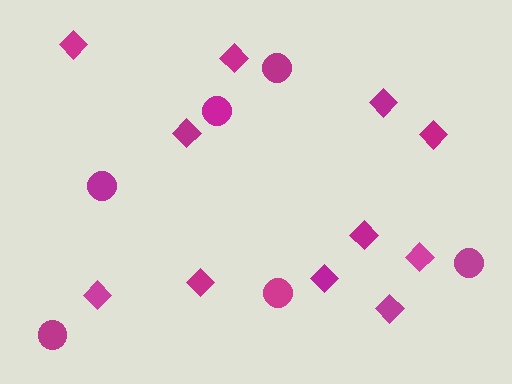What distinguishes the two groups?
There are 2 groups: one group of diamonds (11) and one group of circles (6).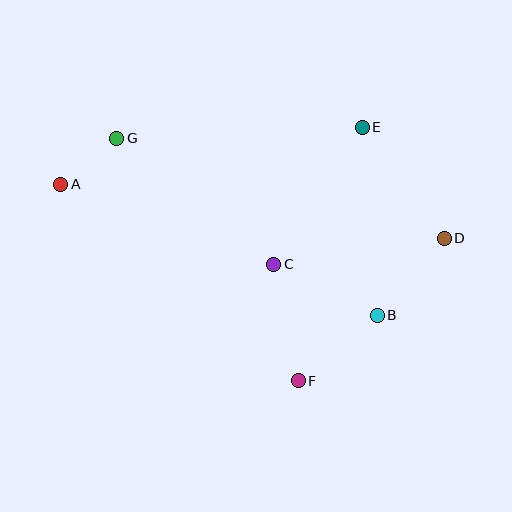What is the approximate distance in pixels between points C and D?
The distance between C and D is approximately 172 pixels.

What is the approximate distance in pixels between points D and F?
The distance between D and F is approximately 204 pixels.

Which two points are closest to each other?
Points A and G are closest to each other.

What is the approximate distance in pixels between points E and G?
The distance between E and G is approximately 245 pixels.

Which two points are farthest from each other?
Points A and D are farthest from each other.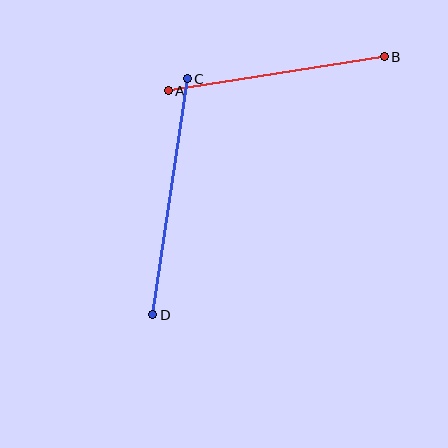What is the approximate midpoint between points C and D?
The midpoint is at approximately (170, 197) pixels.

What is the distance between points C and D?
The distance is approximately 238 pixels.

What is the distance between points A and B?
The distance is approximately 218 pixels.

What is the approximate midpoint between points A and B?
The midpoint is at approximately (276, 74) pixels.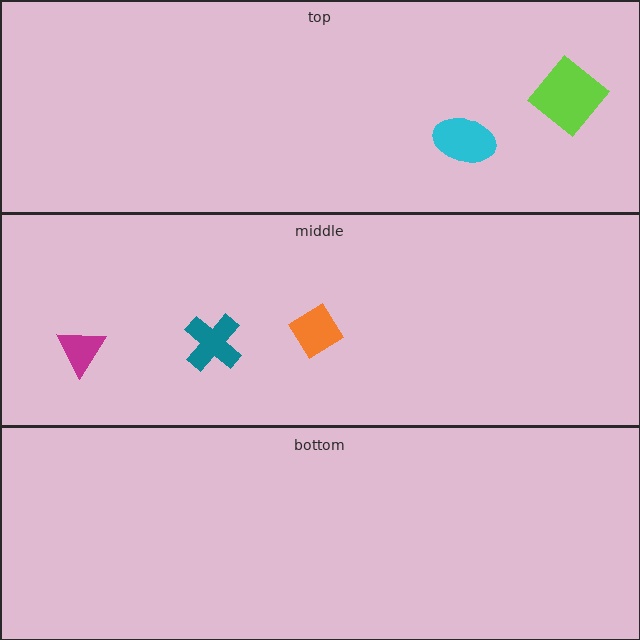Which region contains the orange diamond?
The middle region.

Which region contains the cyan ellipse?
The top region.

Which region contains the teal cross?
The middle region.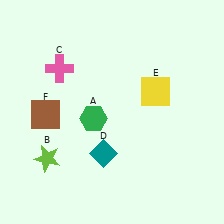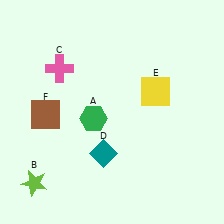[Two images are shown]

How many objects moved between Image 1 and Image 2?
1 object moved between the two images.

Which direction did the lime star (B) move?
The lime star (B) moved down.